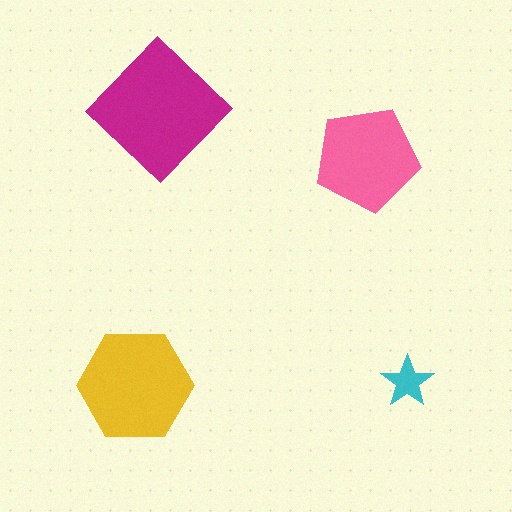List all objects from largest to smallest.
The magenta diamond, the yellow hexagon, the pink pentagon, the cyan star.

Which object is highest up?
The magenta diamond is topmost.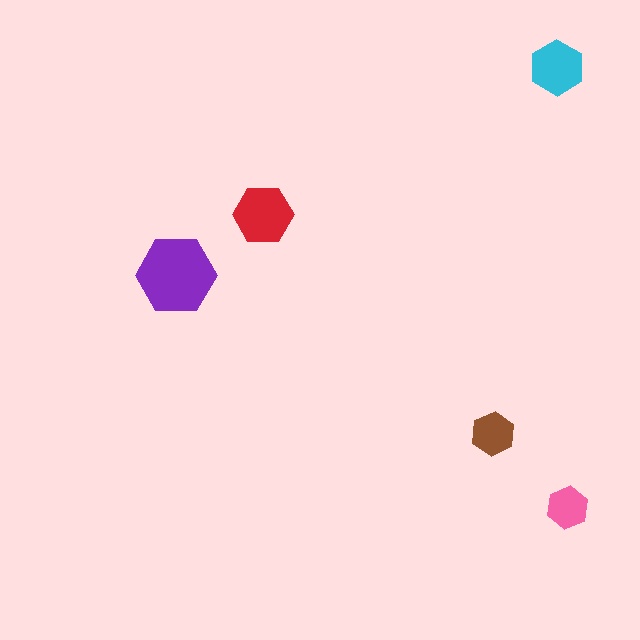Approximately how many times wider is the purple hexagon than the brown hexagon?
About 2 times wider.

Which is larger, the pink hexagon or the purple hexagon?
The purple one.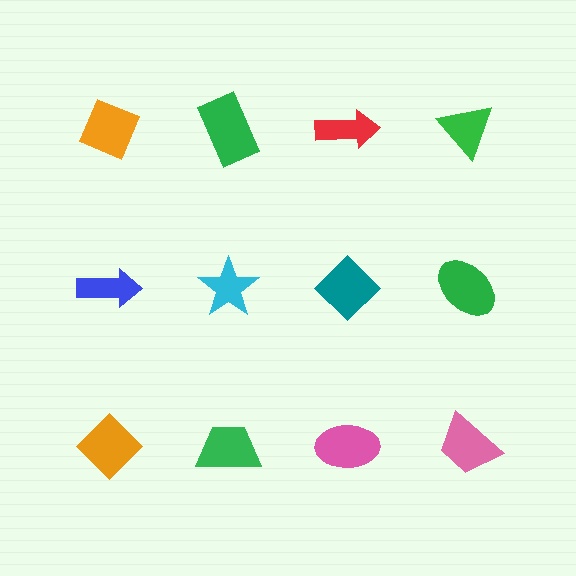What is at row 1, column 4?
A green triangle.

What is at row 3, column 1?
An orange diamond.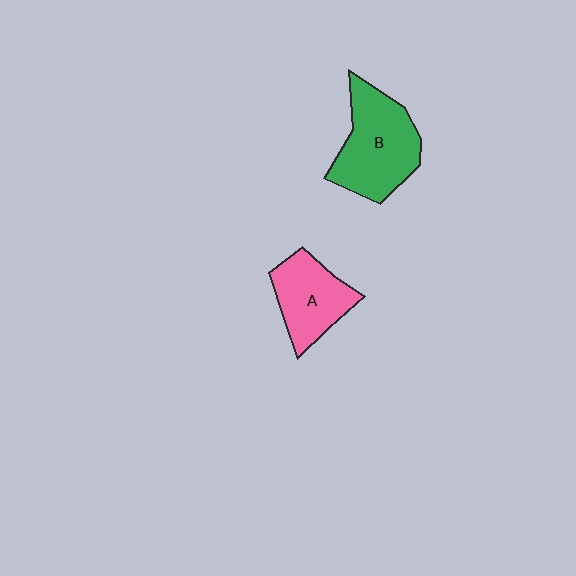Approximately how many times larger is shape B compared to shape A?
Approximately 1.4 times.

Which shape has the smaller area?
Shape A (pink).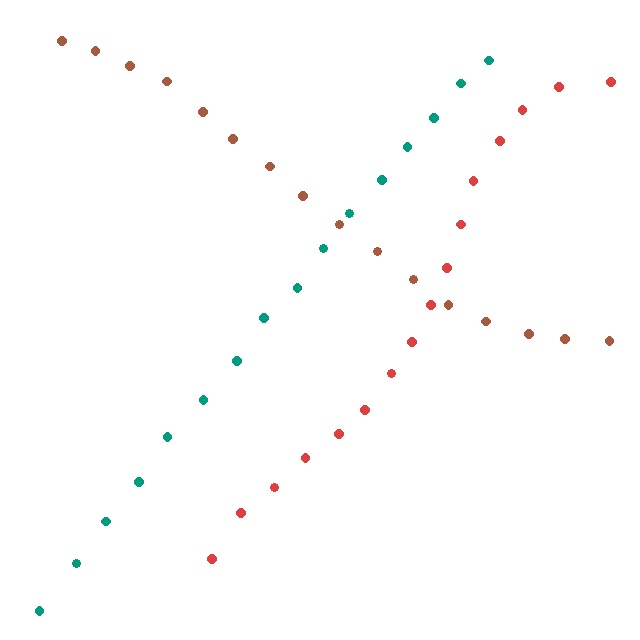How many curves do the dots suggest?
There are 3 distinct paths.